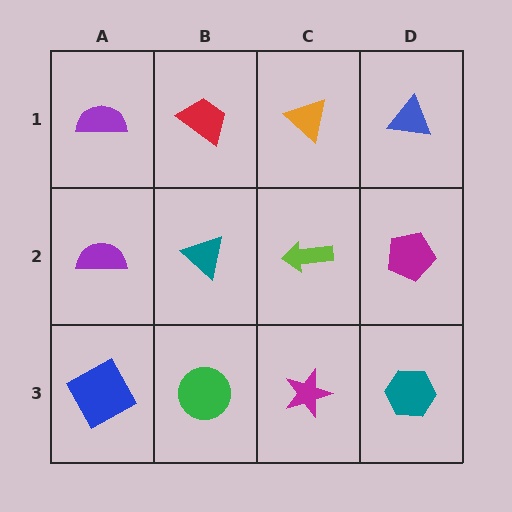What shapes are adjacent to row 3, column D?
A magenta pentagon (row 2, column D), a magenta star (row 3, column C).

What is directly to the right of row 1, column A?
A red trapezoid.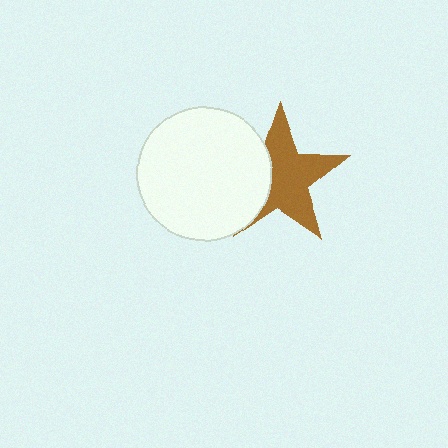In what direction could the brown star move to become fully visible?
The brown star could move right. That would shift it out from behind the white circle entirely.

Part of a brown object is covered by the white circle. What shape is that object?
It is a star.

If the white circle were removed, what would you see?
You would see the complete brown star.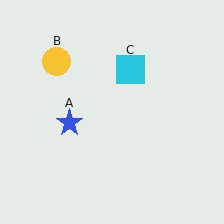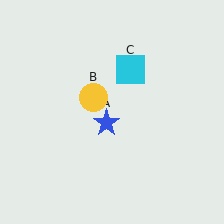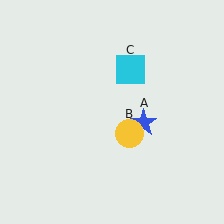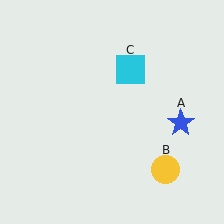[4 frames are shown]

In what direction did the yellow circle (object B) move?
The yellow circle (object B) moved down and to the right.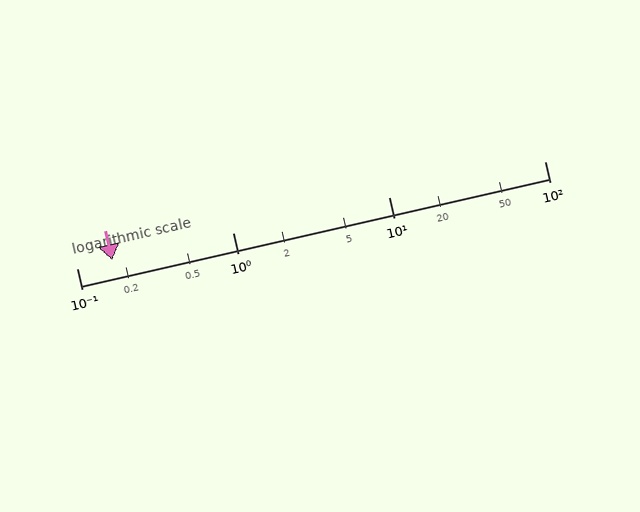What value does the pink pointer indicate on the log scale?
The pointer indicates approximately 0.17.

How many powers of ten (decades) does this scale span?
The scale spans 3 decades, from 0.1 to 100.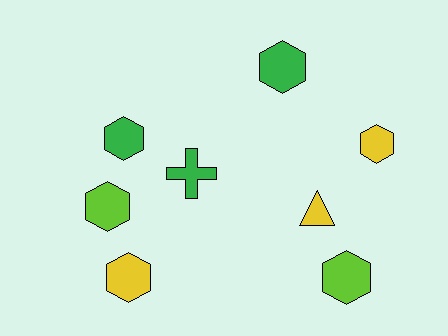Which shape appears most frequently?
Hexagon, with 6 objects.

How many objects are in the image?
There are 8 objects.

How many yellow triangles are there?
There is 1 yellow triangle.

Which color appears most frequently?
Green, with 3 objects.